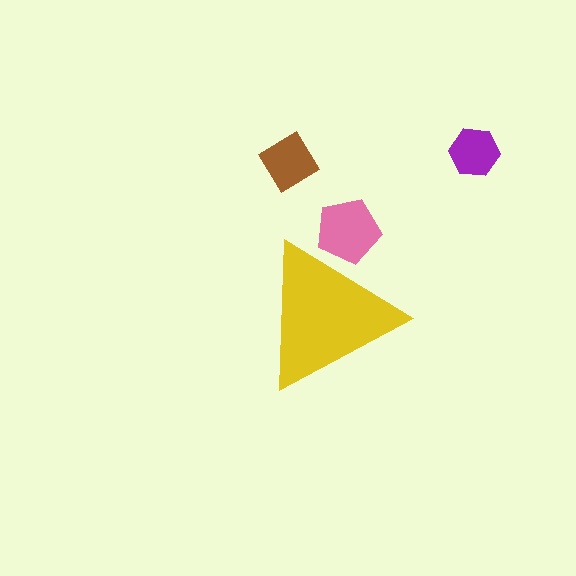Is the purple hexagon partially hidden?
No, the purple hexagon is fully visible.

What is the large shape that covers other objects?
A yellow triangle.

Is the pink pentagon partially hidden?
Yes, the pink pentagon is partially hidden behind the yellow triangle.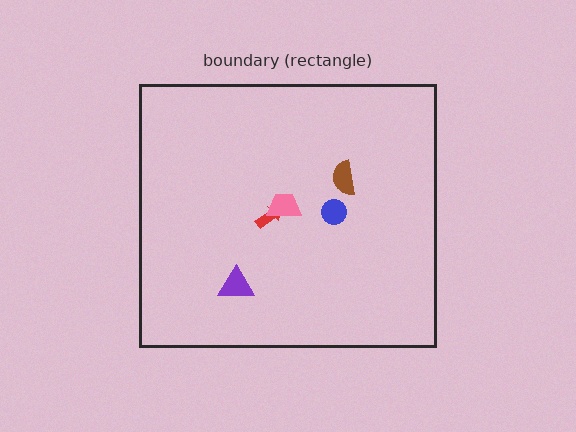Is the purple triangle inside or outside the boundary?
Inside.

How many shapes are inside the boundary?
5 inside, 0 outside.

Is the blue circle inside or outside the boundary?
Inside.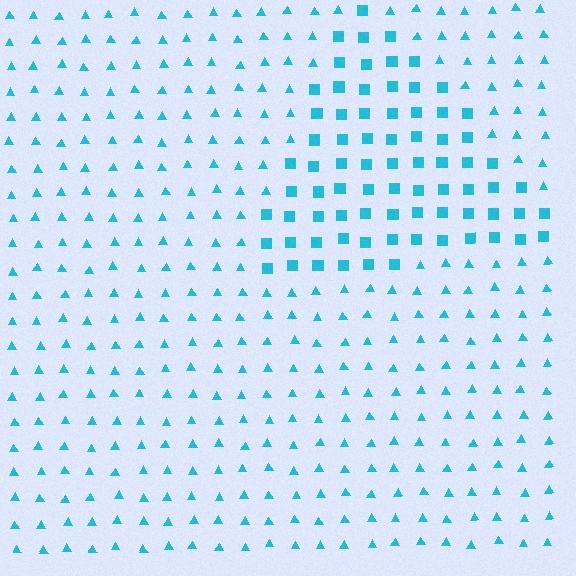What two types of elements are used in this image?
The image uses squares inside the triangle region and triangles outside it.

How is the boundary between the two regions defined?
The boundary is defined by a change in element shape: squares inside vs. triangles outside. All elements share the same color and spacing.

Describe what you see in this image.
The image is filled with small cyan elements arranged in a uniform grid. A triangle-shaped region contains squares, while the surrounding area contains triangles. The boundary is defined purely by the change in element shape.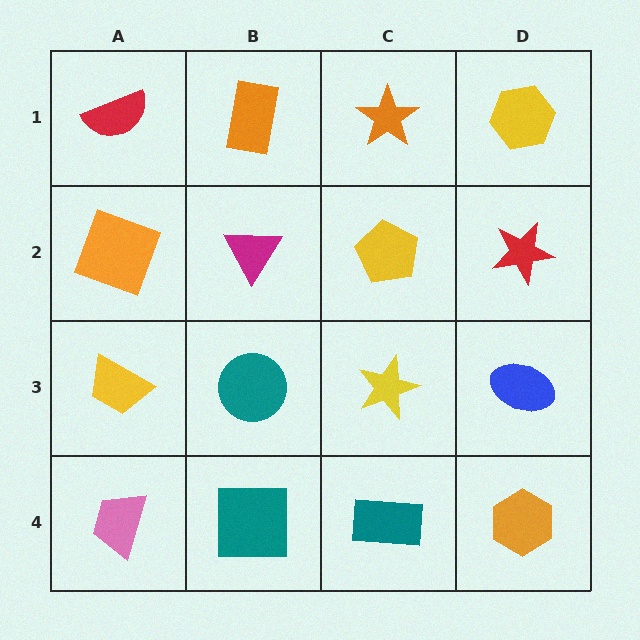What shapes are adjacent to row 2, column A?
A red semicircle (row 1, column A), a yellow trapezoid (row 3, column A), a magenta triangle (row 2, column B).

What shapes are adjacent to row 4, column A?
A yellow trapezoid (row 3, column A), a teal square (row 4, column B).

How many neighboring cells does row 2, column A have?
3.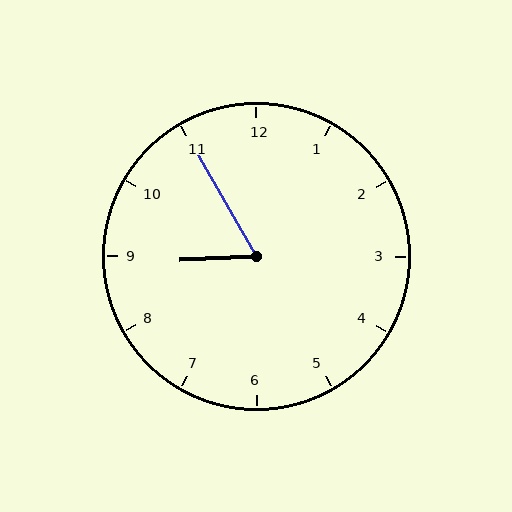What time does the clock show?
8:55.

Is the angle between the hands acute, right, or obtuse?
It is acute.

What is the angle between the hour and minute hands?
Approximately 62 degrees.